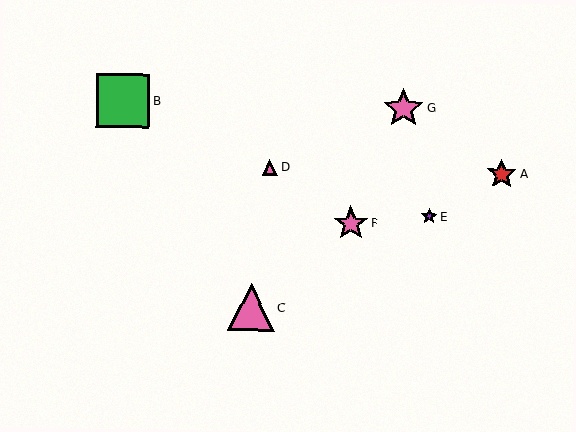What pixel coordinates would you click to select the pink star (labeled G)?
Click at (403, 108) to select the pink star G.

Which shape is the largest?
The green square (labeled B) is the largest.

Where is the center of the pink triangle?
The center of the pink triangle is at (251, 307).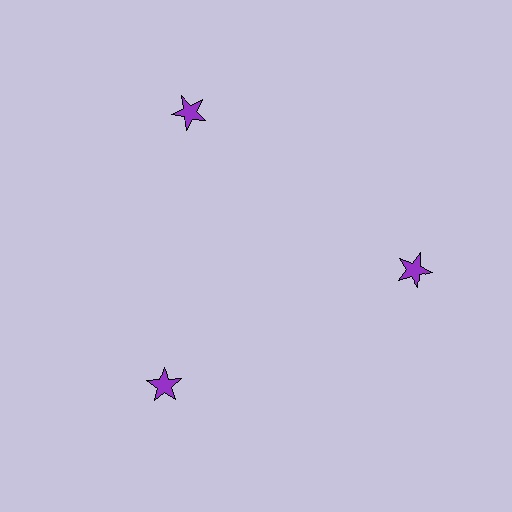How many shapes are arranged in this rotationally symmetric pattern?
There are 3 shapes, arranged in 3 groups of 1.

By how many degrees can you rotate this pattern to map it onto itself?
The pattern maps onto itself every 120 degrees of rotation.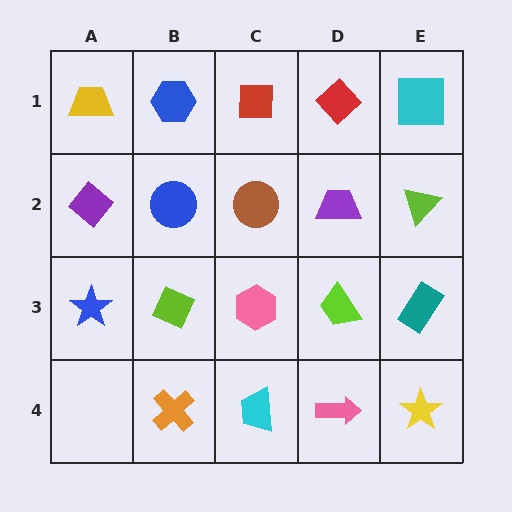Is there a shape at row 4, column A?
No, that cell is empty.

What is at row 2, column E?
A lime triangle.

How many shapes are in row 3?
5 shapes.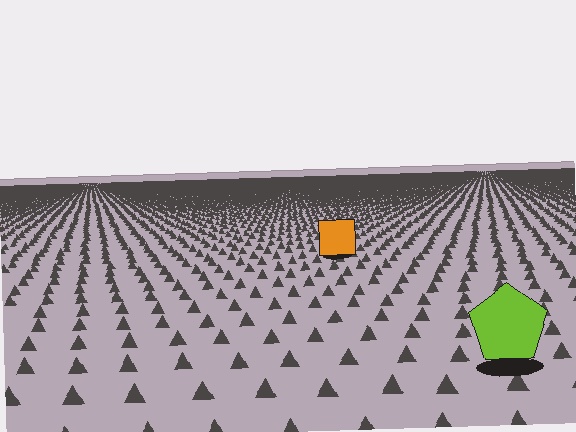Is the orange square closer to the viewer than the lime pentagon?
No. The lime pentagon is closer — you can tell from the texture gradient: the ground texture is coarser near it.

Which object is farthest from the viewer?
The orange square is farthest from the viewer. It appears smaller and the ground texture around it is denser.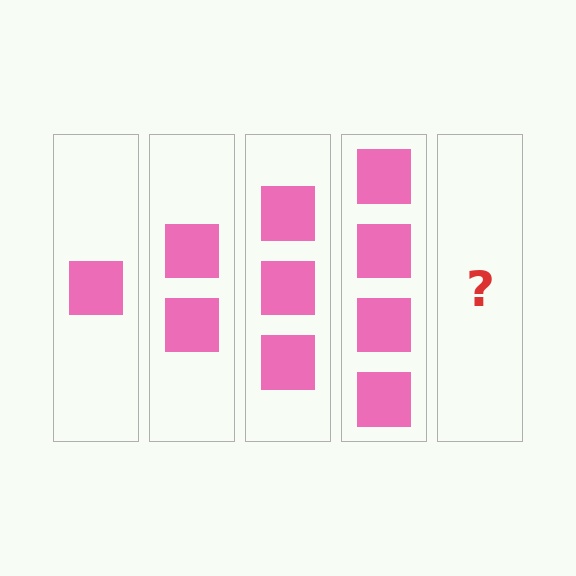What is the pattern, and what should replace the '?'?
The pattern is that each step adds one more square. The '?' should be 5 squares.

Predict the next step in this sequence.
The next step is 5 squares.